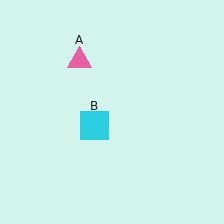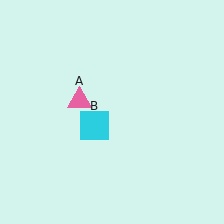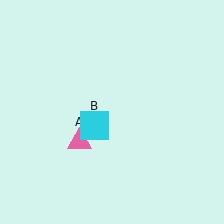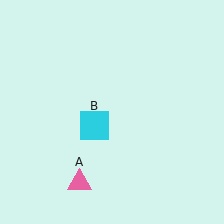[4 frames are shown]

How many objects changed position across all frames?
1 object changed position: pink triangle (object A).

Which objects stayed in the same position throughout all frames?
Cyan square (object B) remained stationary.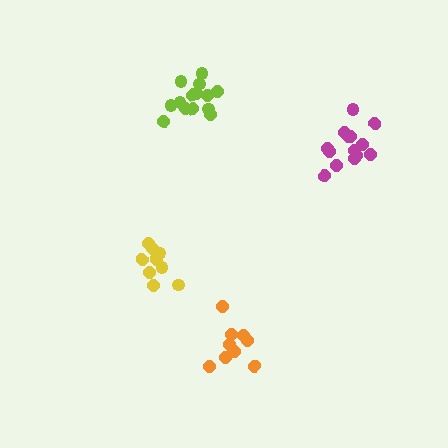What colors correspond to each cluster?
The clusters are colored: yellow, orange, magenta, lime.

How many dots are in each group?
Group 1: 9 dots, Group 2: 9 dots, Group 3: 14 dots, Group 4: 14 dots (46 total).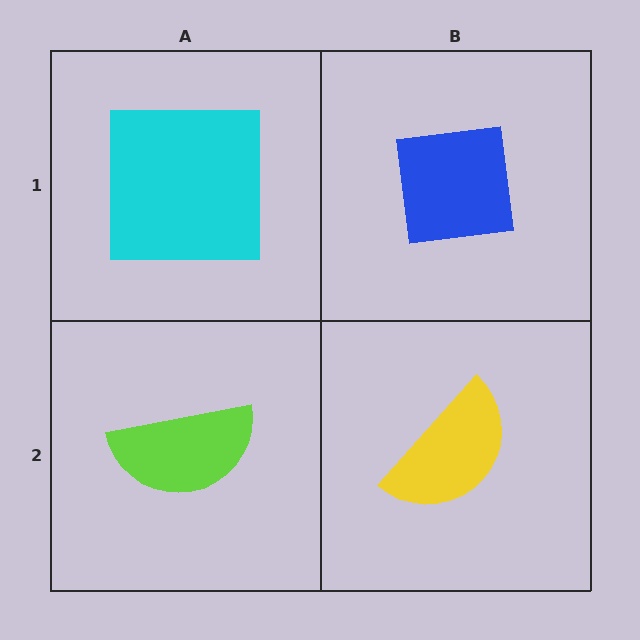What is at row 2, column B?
A yellow semicircle.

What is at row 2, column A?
A lime semicircle.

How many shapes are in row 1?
2 shapes.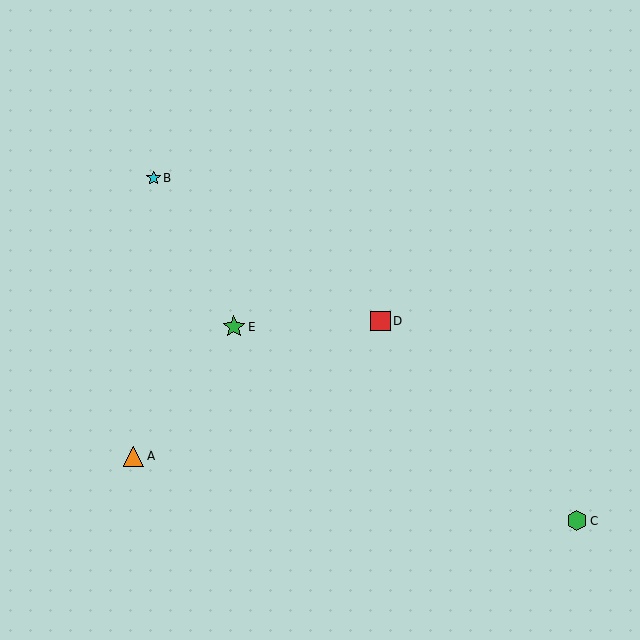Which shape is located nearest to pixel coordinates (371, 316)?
The red square (labeled D) at (380, 321) is nearest to that location.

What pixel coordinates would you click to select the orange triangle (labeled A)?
Click at (134, 456) to select the orange triangle A.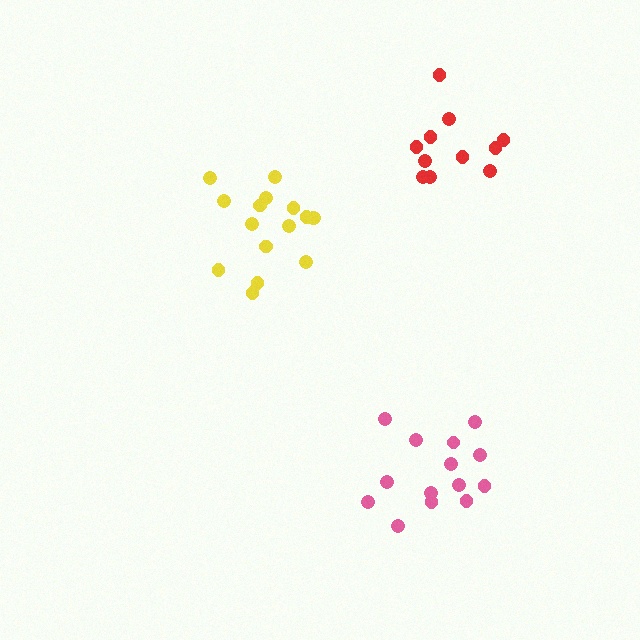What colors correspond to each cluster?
The clusters are colored: red, pink, yellow.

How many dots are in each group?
Group 1: 11 dots, Group 2: 14 dots, Group 3: 16 dots (41 total).